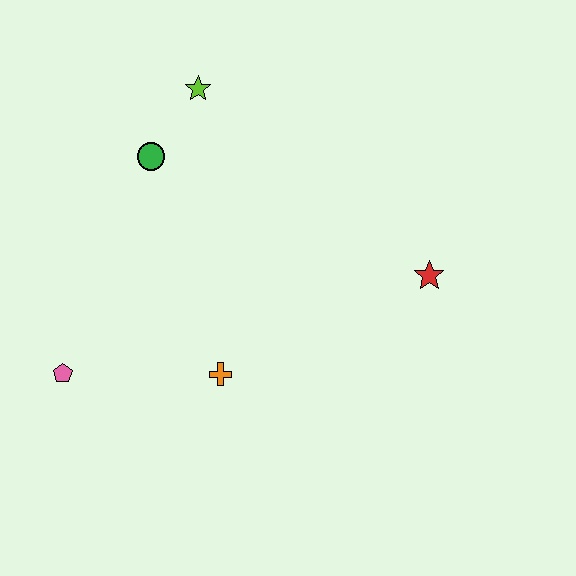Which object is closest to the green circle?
The lime star is closest to the green circle.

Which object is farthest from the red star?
The pink pentagon is farthest from the red star.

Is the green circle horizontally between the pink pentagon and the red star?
Yes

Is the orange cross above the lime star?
No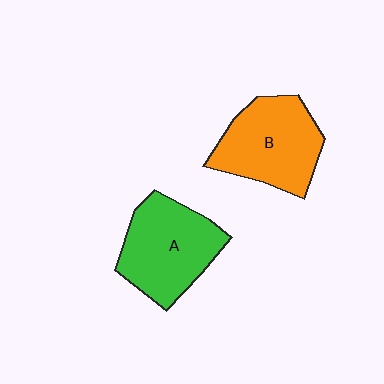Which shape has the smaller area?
Shape B (orange).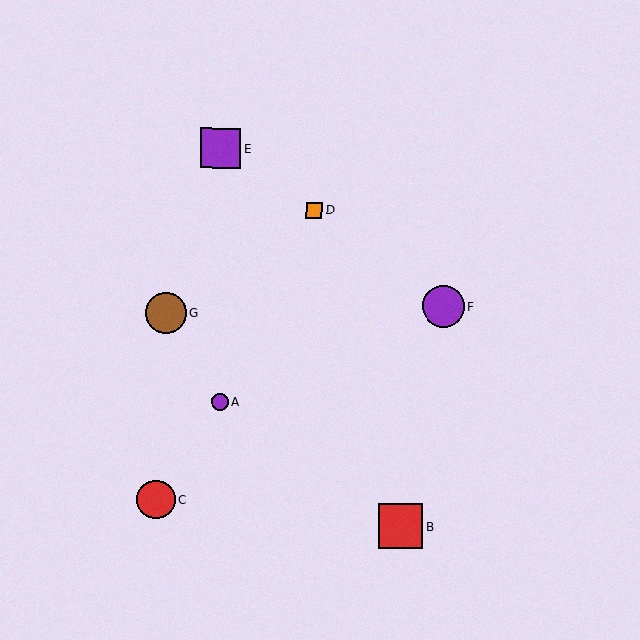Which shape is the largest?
The red square (labeled B) is the largest.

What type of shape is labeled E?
Shape E is a purple square.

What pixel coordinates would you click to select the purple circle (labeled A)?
Click at (219, 401) to select the purple circle A.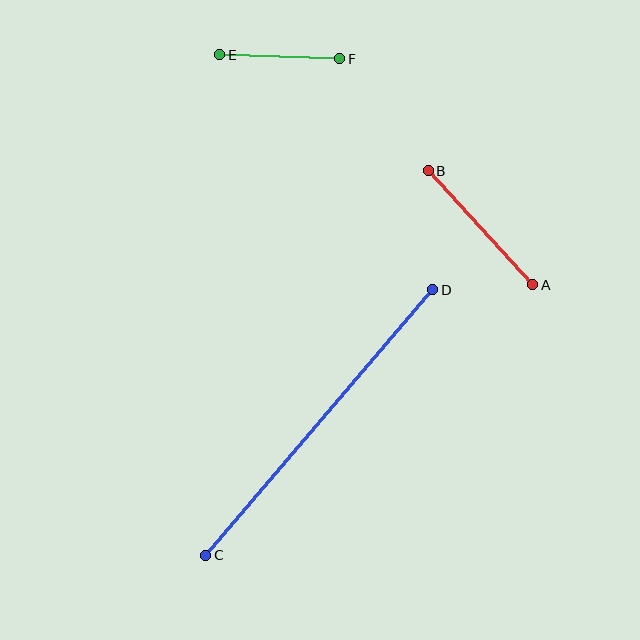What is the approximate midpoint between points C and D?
The midpoint is at approximately (319, 423) pixels.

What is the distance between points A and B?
The distance is approximately 154 pixels.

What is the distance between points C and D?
The distance is approximately 350 pixels.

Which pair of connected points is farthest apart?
Points C and D are farthest apart.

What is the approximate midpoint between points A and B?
The midpoint is at approximately (481, 228) pixels.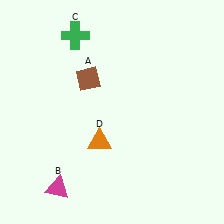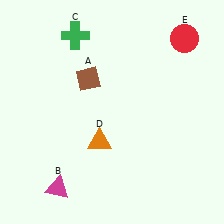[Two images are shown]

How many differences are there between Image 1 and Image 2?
There is 1 difference between the two images.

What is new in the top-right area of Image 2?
A red circle (E) was added in the top-right area of Image 2.